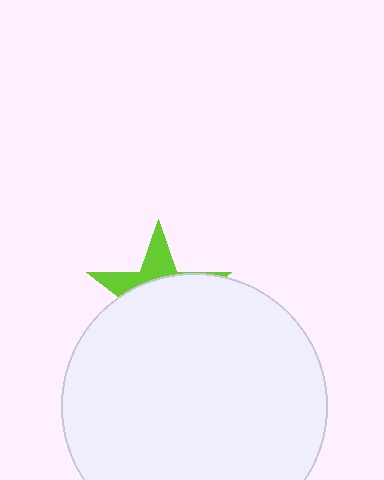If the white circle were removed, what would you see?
You would see the complete lime star.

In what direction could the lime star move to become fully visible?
The lime star could move up. That would shift it out from behind the white circle entirely.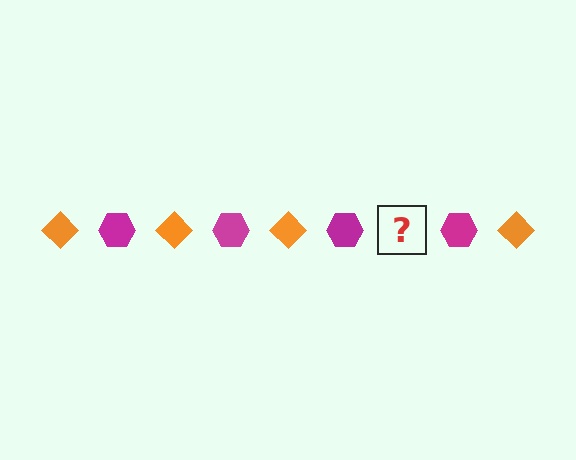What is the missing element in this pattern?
The missing element is an orange diamond.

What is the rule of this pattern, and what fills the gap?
The rule is that the pattern alternates between orange diamond and magenta hexagon. The gap should be filled with an orange diamond.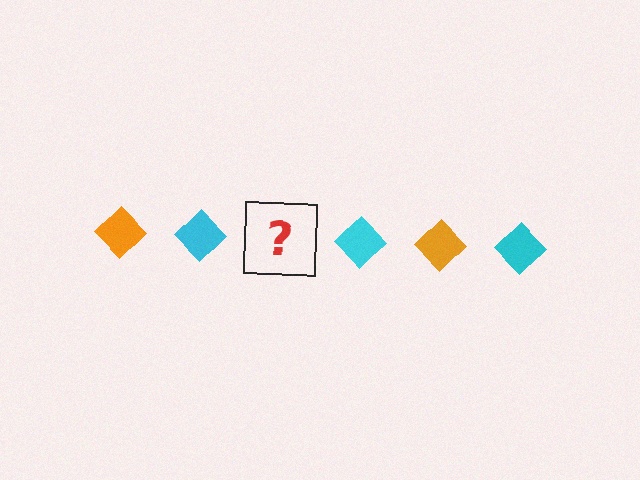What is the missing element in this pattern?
The missing element is an orange diamond.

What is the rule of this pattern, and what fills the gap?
The rule is that the pattern cycles through orange, cyan diamonds. The gap should be filled with an orange diamond.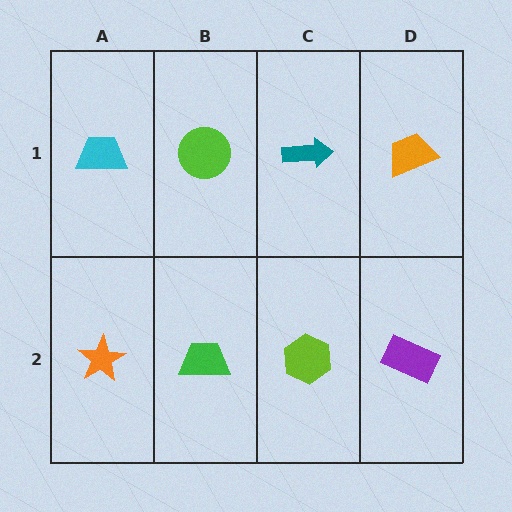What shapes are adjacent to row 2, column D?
An orange trapezoid (row 1, column D), a lime hexagon (row 2, column C).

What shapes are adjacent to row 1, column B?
A green trapezoid (row 2, column B), a cyan trapezoid (row 1, column A), a teal arrow (row 1, column C).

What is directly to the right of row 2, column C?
A purple rectangle.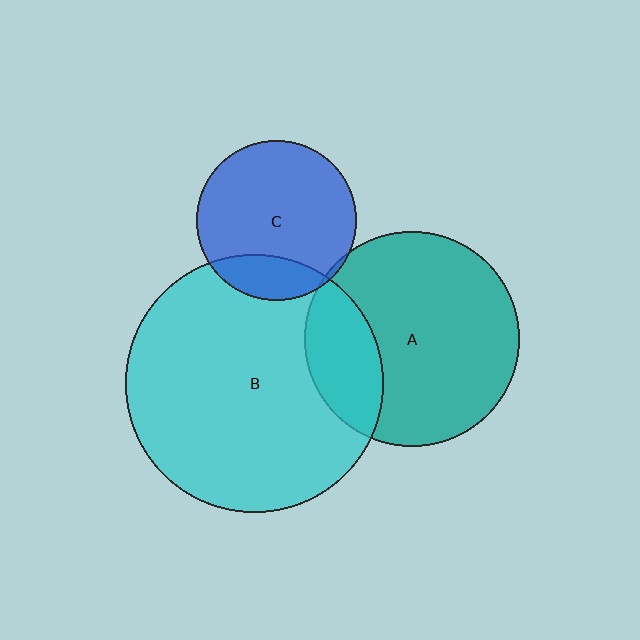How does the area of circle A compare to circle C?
Approximately 1.8 times.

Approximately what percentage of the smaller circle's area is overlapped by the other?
Approximately 5%.